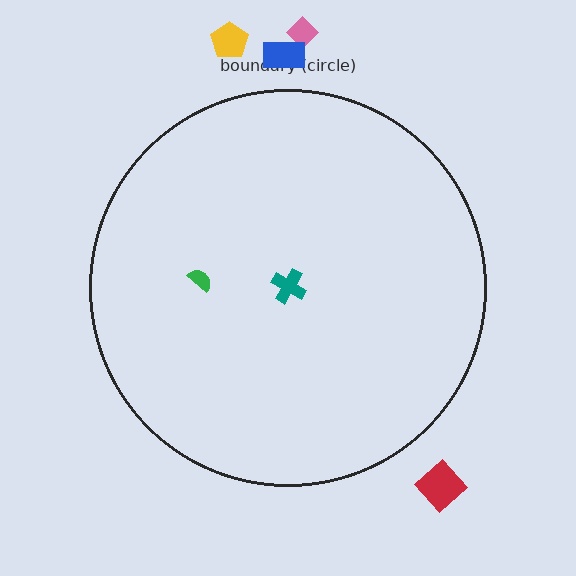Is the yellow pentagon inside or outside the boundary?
Outside.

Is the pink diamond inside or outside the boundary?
Outside.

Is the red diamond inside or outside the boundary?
Outside.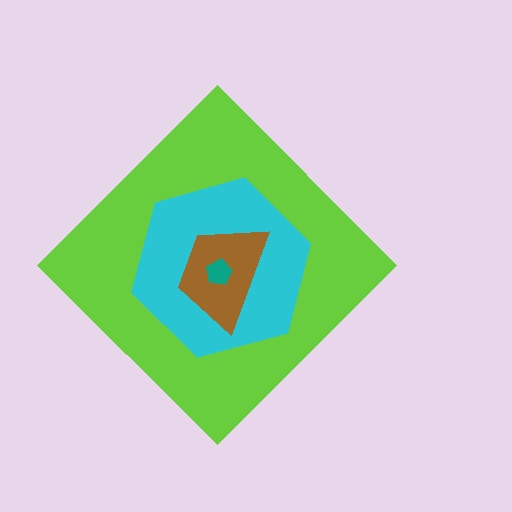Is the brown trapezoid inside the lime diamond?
Yes.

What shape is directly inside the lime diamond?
The cyan hexagon.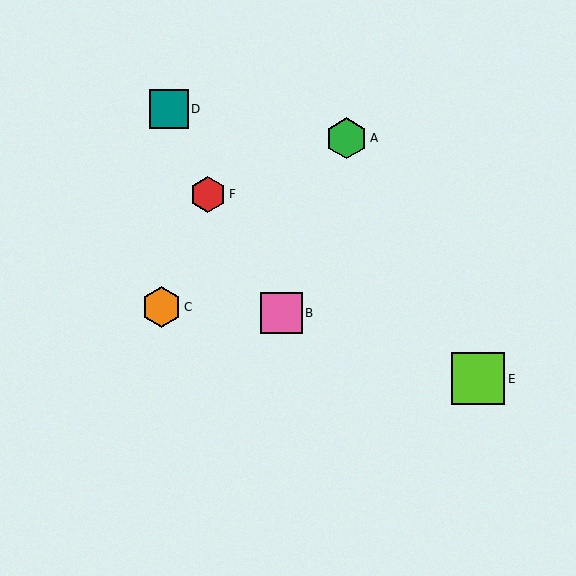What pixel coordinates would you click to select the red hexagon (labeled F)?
Click at (208, 194) to select the red hexagon F.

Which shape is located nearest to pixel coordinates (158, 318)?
The orange hexagon (labeled C) at (161, 307) is nearest to that location.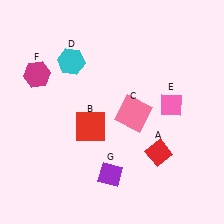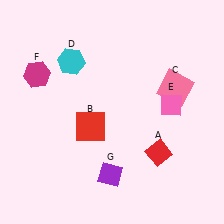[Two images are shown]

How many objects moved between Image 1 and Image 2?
1 object moved between the two images.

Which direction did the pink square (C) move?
The pink square (C) moved right.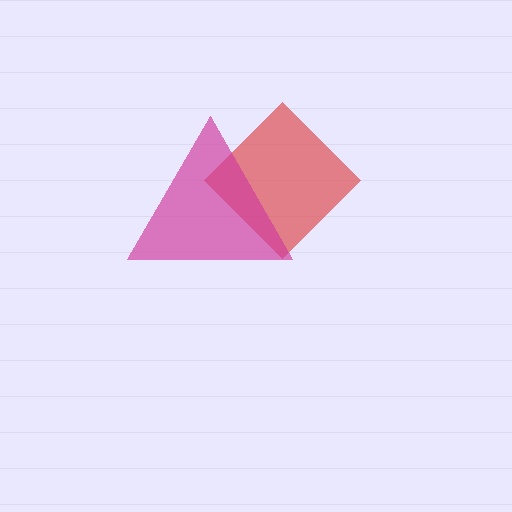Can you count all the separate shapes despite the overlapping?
Yes, there are 2 separate shapes.